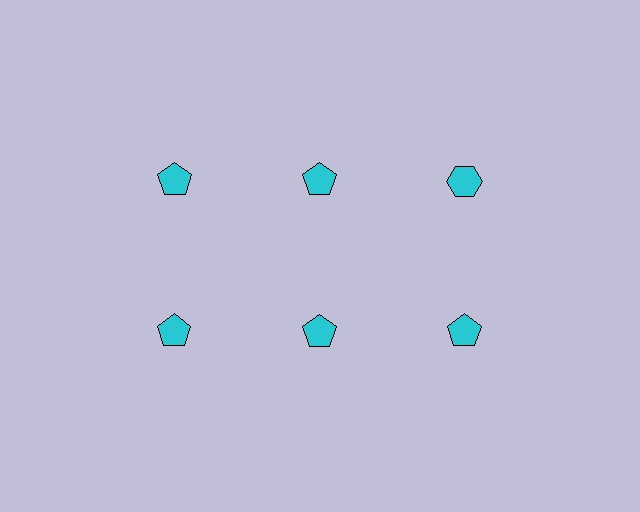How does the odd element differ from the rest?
It has a different shape: hexagon instead of pentagon.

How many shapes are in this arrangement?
There are 6 shapes arranged in a grid pattern.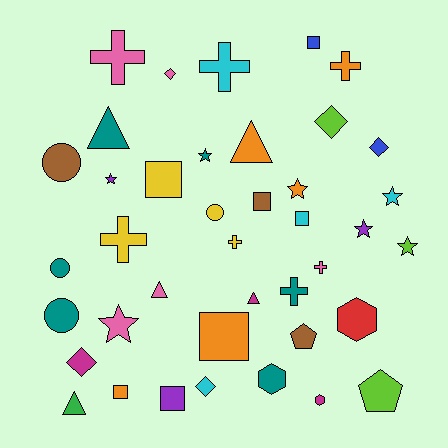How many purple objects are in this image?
There are 3 purple objects.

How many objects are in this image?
There are 40 objects.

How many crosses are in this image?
There are 7 crosses.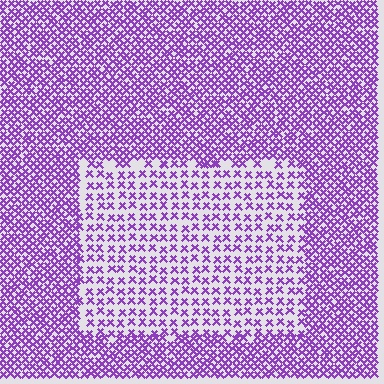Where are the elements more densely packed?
The elements are more densely packed outside the rectangle boundary.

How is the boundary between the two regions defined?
The boundary is defined by a change in element density (approximately 2.1x ratio). All elements are the same color, size, and shape.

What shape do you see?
I see a rectangle.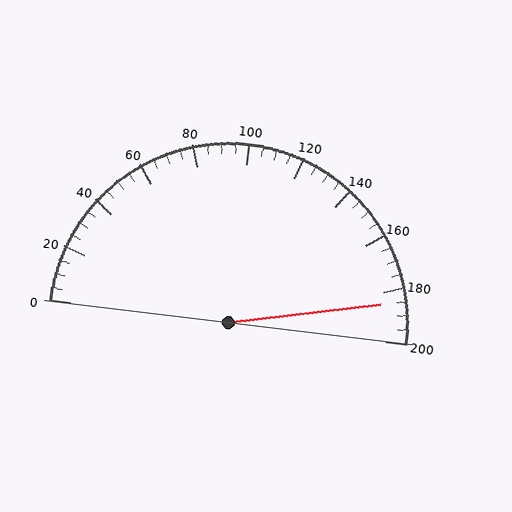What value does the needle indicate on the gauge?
The needle indicates approximately 185.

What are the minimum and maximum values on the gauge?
The gauge ranges from 0 to 200.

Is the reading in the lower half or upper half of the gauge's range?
The reading is in the upper half of the range (0 to 200).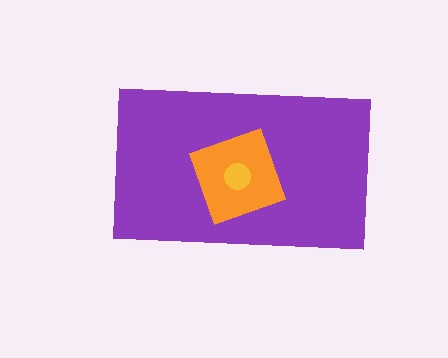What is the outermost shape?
The purple rectangle.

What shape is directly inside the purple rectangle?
The orange diamond.